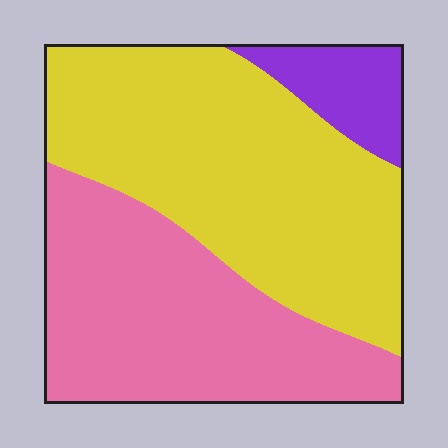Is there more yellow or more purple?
Yellow.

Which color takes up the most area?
Yellow, at roughly 50%.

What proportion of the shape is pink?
Pink covers about 40% of the shape.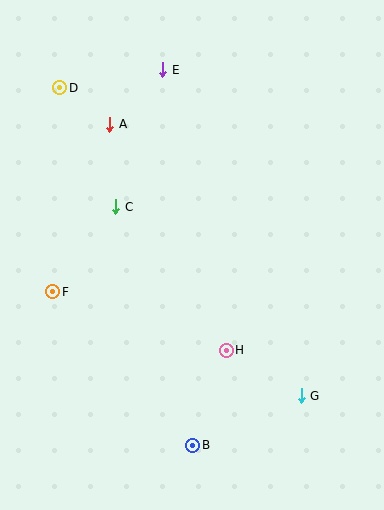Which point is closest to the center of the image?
Point C at (116, 207) is closest to the center.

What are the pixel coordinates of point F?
Point F is at (53, 292).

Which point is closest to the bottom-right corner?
Point G is closest to the bottom-right corner.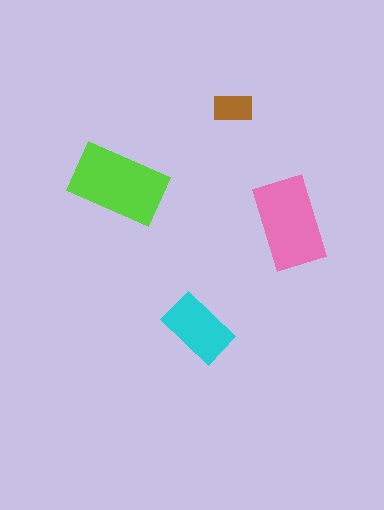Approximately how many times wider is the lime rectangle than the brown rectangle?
About 2.5 times wider.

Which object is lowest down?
The cyan rectangle is bottommost.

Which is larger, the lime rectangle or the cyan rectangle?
The lime one.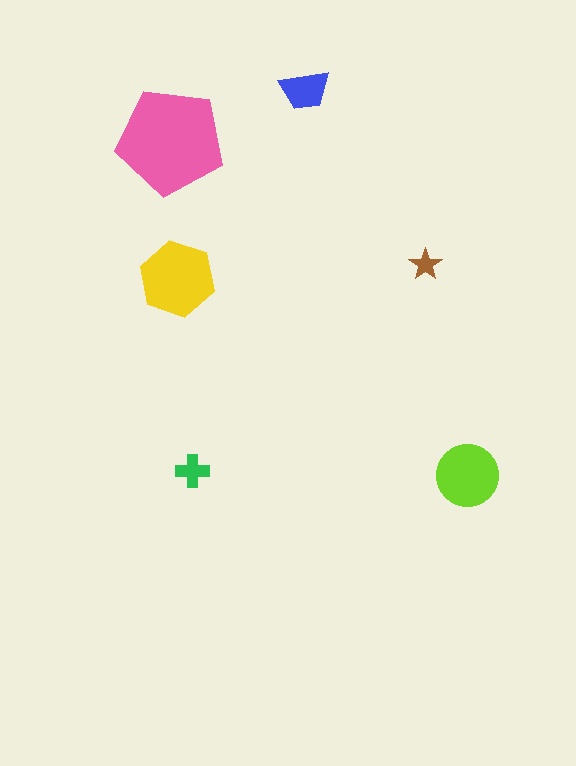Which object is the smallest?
The brown star.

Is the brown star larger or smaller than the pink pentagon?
Smaller.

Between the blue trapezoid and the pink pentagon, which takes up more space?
The pink pentagon.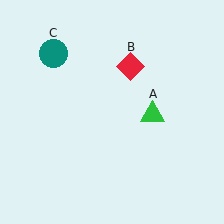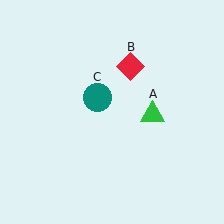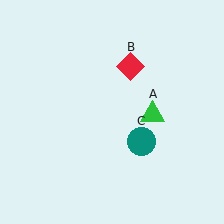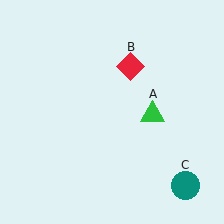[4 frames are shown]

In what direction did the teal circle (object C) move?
The teal circle (object C) moved down and to the right.